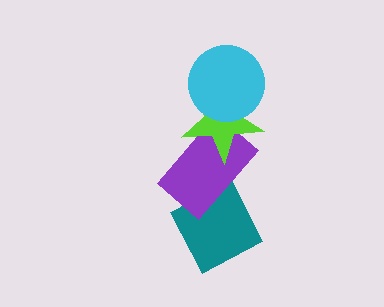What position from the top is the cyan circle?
The cyan circle is 1st from the top.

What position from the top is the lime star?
The lime star is 2nd from the top.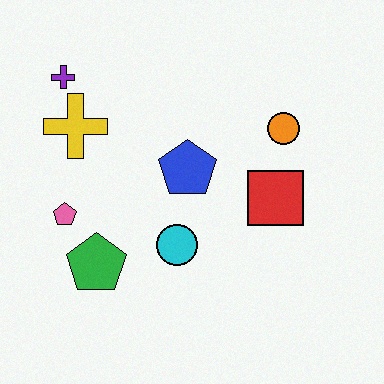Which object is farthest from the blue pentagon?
The purple cross is farthest from the blue pentagon.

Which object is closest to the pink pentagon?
The green pentagon is closest to the pink pentagon.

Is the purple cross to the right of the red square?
No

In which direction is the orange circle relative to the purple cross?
The orange circle is to the right of the purple cross.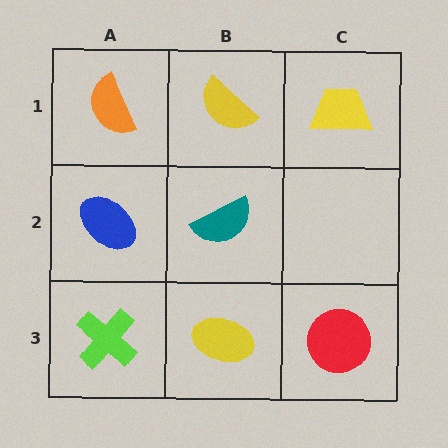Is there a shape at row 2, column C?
No, that cell is empty.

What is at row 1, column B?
A yellow semicircle.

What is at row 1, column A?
An orange semicircle.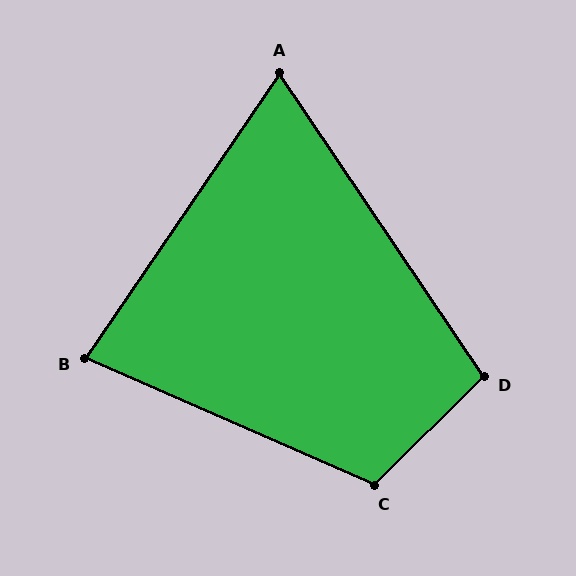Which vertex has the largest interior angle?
C, at approximately 112 degrees.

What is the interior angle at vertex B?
Approximately 79 degrees (acute).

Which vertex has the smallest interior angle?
A, at approximately 68 degrees.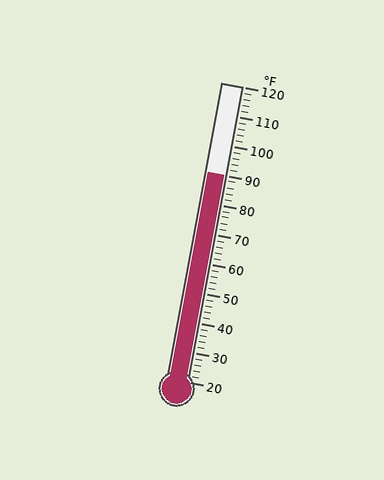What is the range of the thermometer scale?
The thermometer scale ranges from 20°F to 120°F.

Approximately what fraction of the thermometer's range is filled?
The thermometer is filled to approximately 70% of its range.